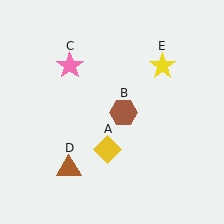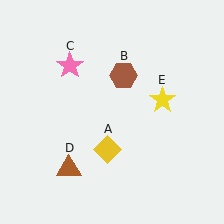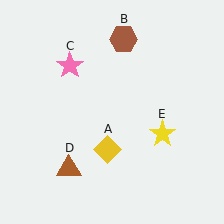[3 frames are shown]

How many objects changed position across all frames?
2 objects changed position: brown hexagon (object B), yellow star (object E).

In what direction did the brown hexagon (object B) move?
The brown hexagon (object B) moved up.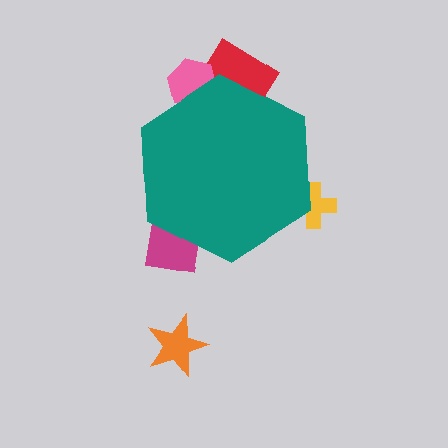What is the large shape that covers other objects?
A teal hexagon.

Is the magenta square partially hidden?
Yes, the magenta square is partially hidden behind the teal hexagon.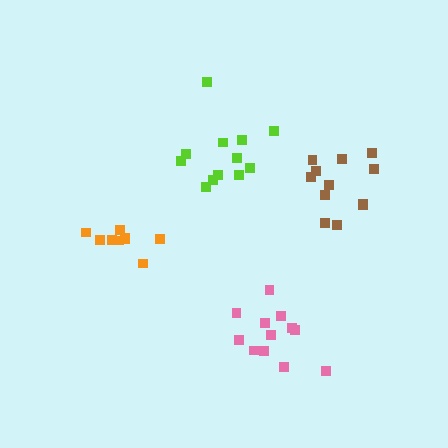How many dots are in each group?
Group 1: 12 dots, Group 2: 9 dots, Group 3: 12 dots, Group 4: 12 dots (45 total).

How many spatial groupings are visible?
There are 4 spatial groupings.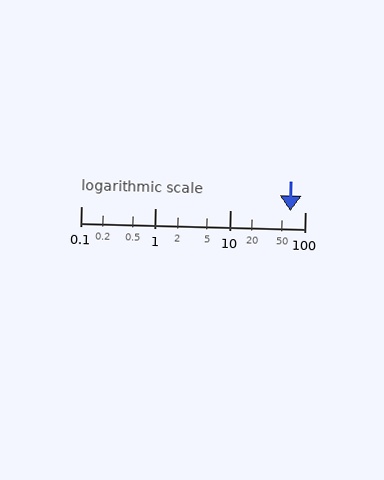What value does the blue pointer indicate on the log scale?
The pointer indicates approximately 64.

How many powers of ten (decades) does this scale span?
The scale spans 3 decades, from 0.1 to 100.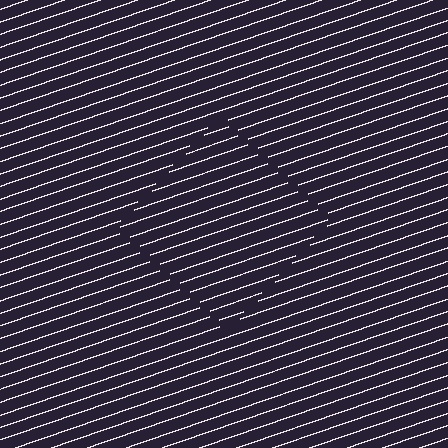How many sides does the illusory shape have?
4 sides — the line-ends trace a square.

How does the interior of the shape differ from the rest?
The interior of the shape contains the same grating, shifted by half a period — the contour is defined by the phase discontinuity where line-ends from the inner and outer gratings abut.